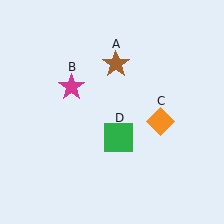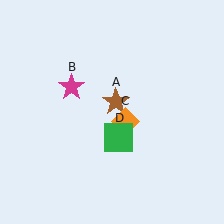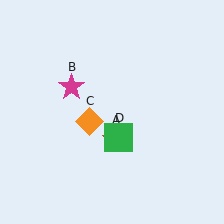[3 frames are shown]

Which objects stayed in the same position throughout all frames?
Magenta star (object B) and green square (object D) remained stationary.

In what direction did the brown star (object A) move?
The brown star (object A) moved down.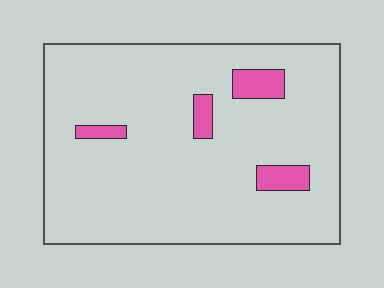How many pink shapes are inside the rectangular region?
4.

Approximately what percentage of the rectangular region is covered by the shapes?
Approximately 10%.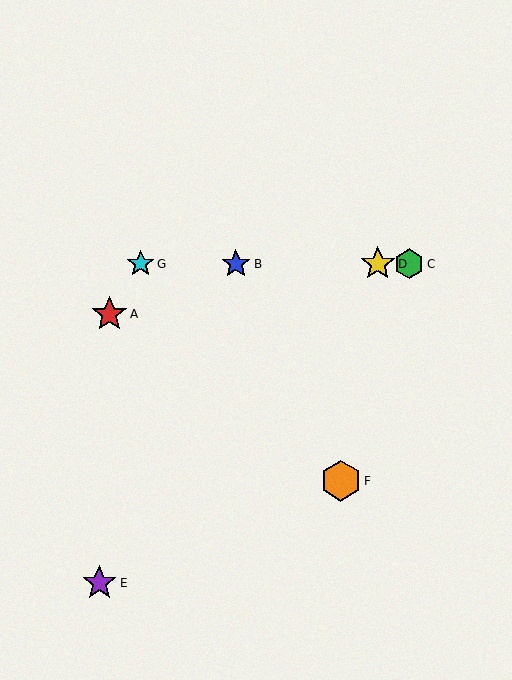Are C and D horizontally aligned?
Yes, both are at y≈264.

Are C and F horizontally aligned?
No, C is at y≈264 and F is at y≈481.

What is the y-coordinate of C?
Object C is at y≈264.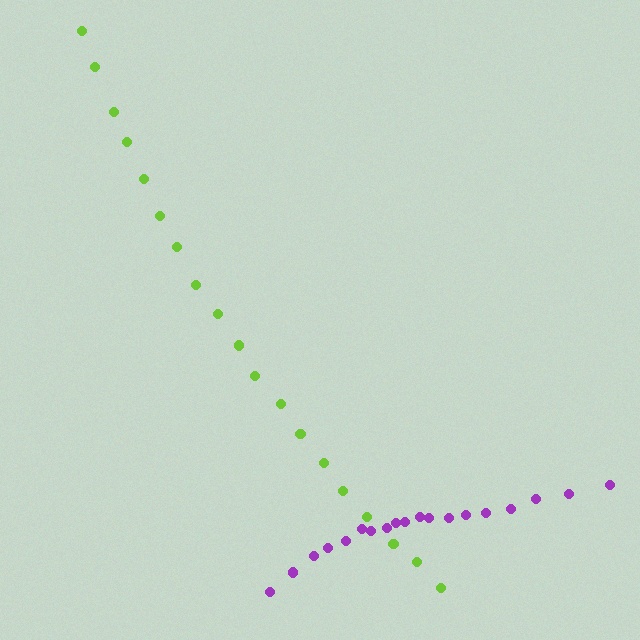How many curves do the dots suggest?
There are 2 distinct paths.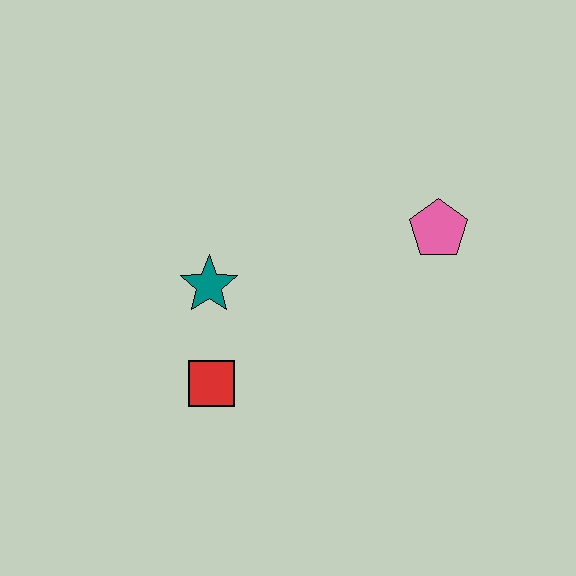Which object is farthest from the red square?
The pink pentagon is farthest from the red square.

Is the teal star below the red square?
No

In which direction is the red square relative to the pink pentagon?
The red square is to the left of the pink pentagon.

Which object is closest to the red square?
The teal star is closest to the red square.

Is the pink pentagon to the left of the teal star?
No